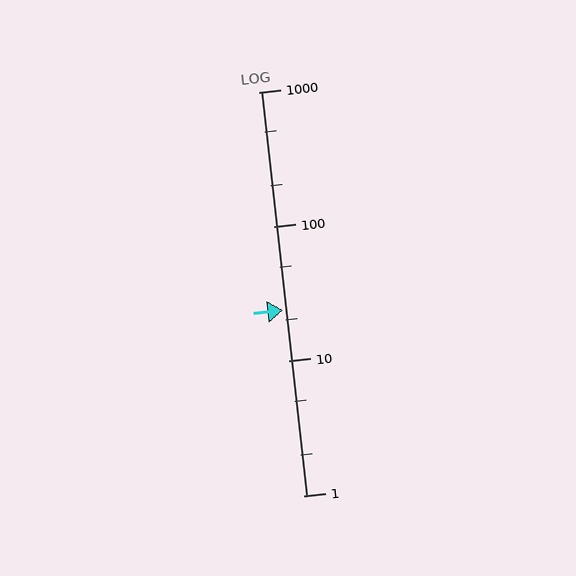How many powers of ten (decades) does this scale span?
The scale spans 3 decades, from 1 to 1000.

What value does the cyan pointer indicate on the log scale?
The pointer indicates approximately 24.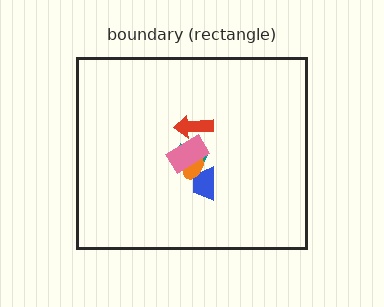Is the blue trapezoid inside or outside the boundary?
Inside.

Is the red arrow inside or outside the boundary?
Inside.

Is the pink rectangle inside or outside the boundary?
Inside.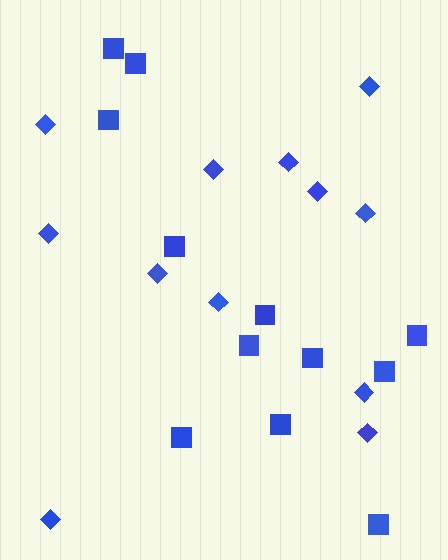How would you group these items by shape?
There are 2 groups: one group of squares (12) and one group of diamonds (12).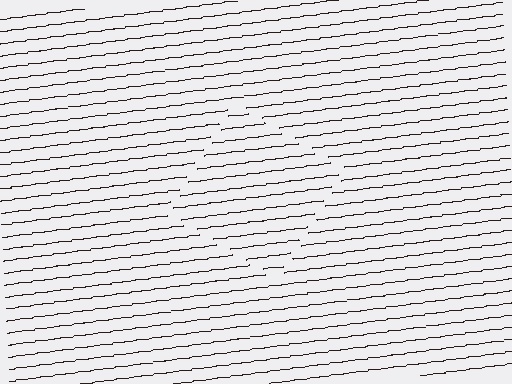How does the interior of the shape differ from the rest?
The interior of the shape contains the same grating, shifted by half a period — the contour is defined by the phase discontinuity where line-ends from the inner and outer gratings abut.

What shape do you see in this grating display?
An illusory square. The interior of the shape contains the same grating, shifted by half a period — the contour is defined by the phase discontinuity where line-ends from the inner and outer gratings abut.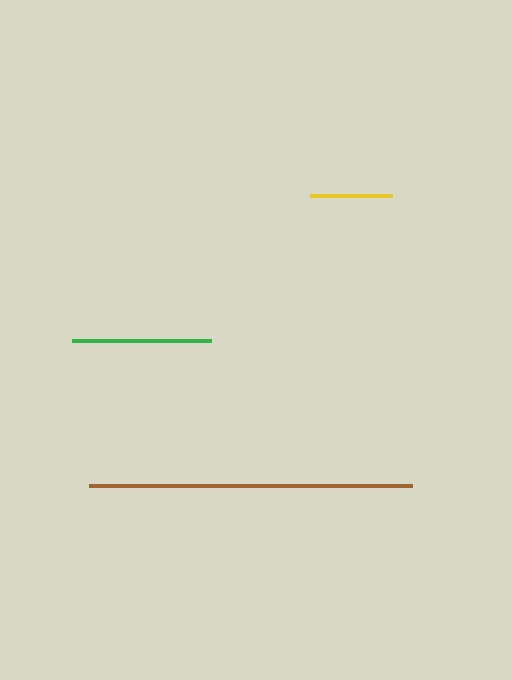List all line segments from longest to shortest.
From longest to shortest: brown, green, yellow.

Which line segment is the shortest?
The yellow line is the shortest at approximately 82 pixels.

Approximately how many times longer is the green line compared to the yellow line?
The green line is approximately 1.7 times the length of the yellow line.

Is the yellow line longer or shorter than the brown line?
The brown line is longer than the yellow line.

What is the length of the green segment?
The green segment is approximately 139 pixels long.